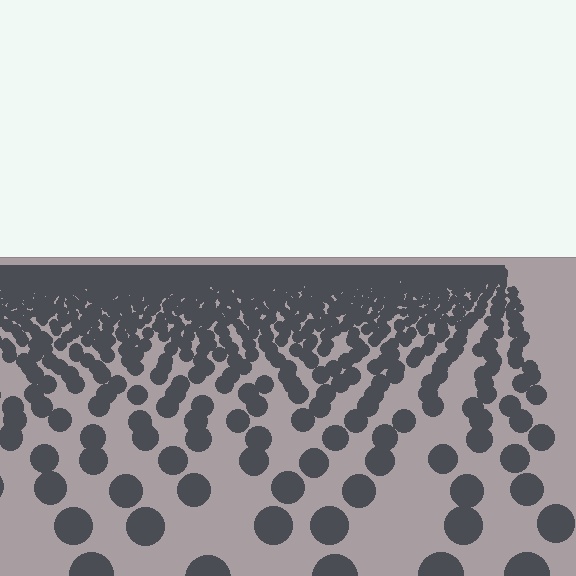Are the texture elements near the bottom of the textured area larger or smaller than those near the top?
Larger. Near the bottom, elements are closer to the viewer and appear at a bigger on-screen size.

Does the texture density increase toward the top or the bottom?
Density increases toward the top.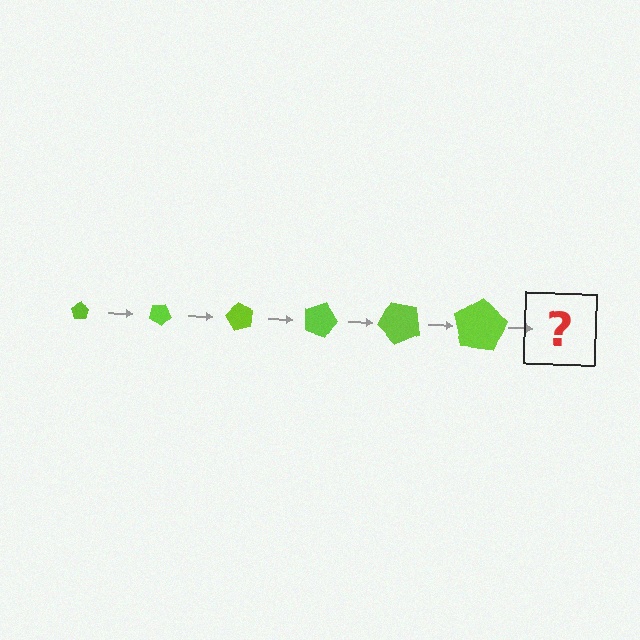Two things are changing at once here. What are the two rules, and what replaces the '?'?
The two rules are that the pentagon grows larger each step and it rotates 30 degrees each step. The '?' should be a pentagon, larger than the previous one and rotated 180 degrees from the start.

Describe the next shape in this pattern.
It should be a pentagon, larger than the previous one and rotated 180 degrees from the start.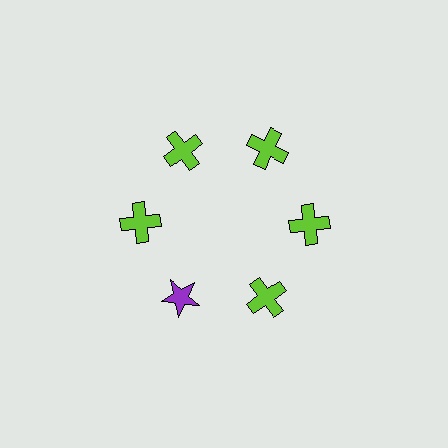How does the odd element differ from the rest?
It differs in both color (purple instead of lime) and shape (star instead of cross).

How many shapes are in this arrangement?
There are 6 shapes arranged in a ring pattern.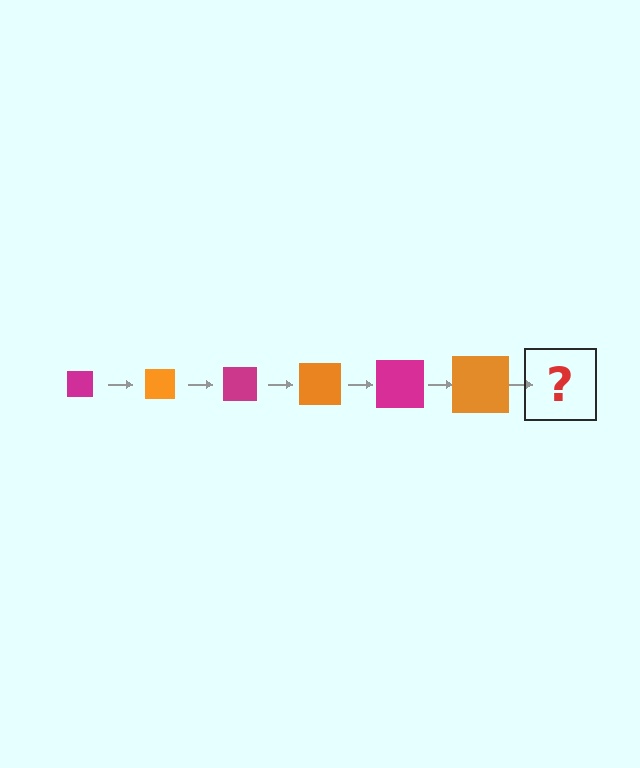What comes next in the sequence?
The next element should be a magenta square, larger than the previous one.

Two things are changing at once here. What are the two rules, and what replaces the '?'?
The two rules are that the square grows larger each step and the color cycles through magenta and orange. The '?' should be a magenta square, larger than the previous one.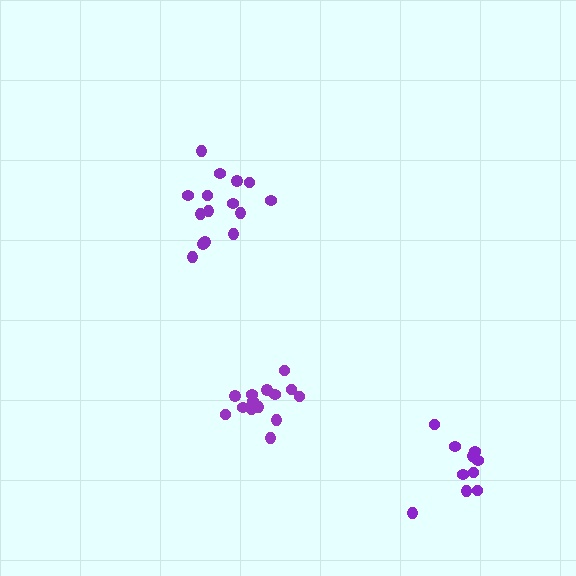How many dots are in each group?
Group 1: 10 dots, Group 2: 15 dots, Group 3: 14 dots (39 total).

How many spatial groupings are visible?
There are 3 spatial groupings.